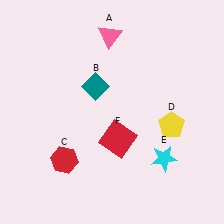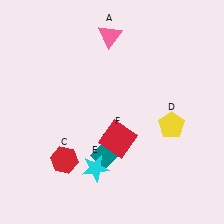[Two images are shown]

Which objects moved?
The objects that moved are: the teal diamond (B), the cyan star (E).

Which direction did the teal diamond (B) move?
The teal diamond (B) moved down.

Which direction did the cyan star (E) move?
The cyan star (E) moved left.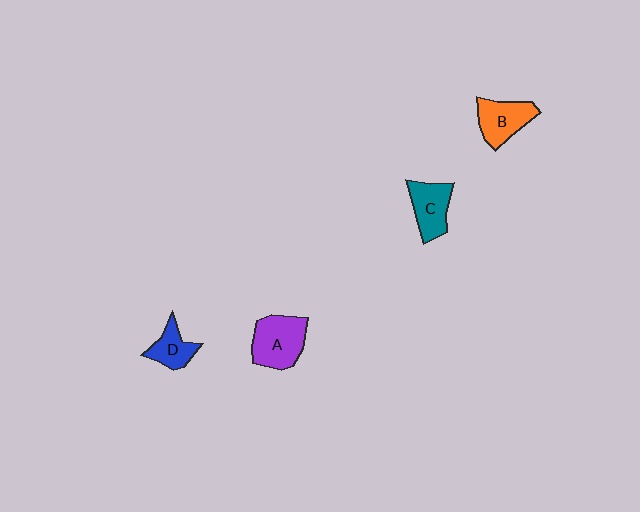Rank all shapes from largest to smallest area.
From largest to smallest: A (purple), B (orange), C (teal), D (blue).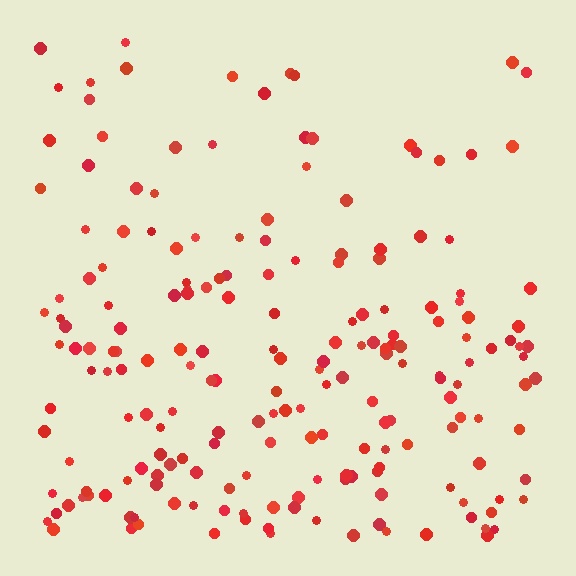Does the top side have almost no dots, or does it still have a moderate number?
Still a moderate number, just noticeably fewer than the bottom.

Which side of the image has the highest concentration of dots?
The bottom.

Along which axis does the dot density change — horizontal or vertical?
Vertical.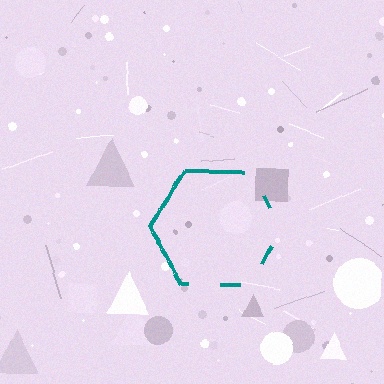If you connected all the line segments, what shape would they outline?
They would outline a hexagon.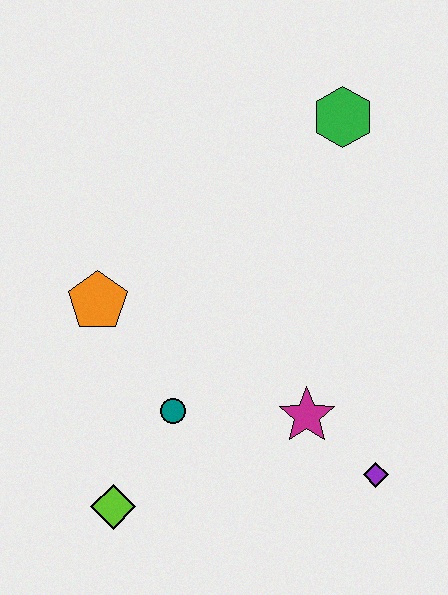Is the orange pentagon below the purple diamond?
No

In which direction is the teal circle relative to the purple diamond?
The teal circle is to the left of the purple diamond.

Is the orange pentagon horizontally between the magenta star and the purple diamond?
No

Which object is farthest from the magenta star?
The green hexagon is farthest from the magenta star.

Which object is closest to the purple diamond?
The magenta star is closest to the purple diamond.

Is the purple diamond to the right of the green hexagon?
Yes